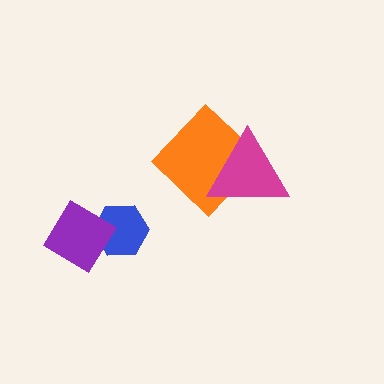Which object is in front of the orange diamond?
The magenta triangle is in front of the orange diamond.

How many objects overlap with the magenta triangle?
1 object overlaps with the magenta triangle.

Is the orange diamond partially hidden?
Yes, it is partially covered by another shape.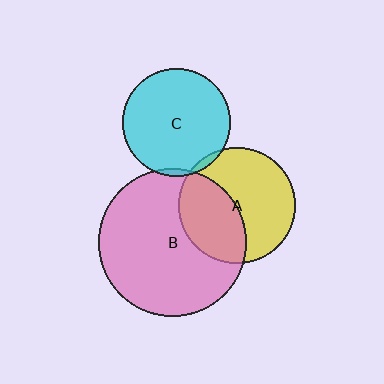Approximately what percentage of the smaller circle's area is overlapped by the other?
Approximately 40%.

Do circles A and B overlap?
Yes.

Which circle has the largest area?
Circle B (pink).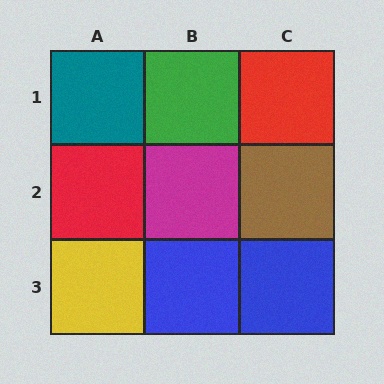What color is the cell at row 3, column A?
Yellow.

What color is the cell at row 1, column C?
Red.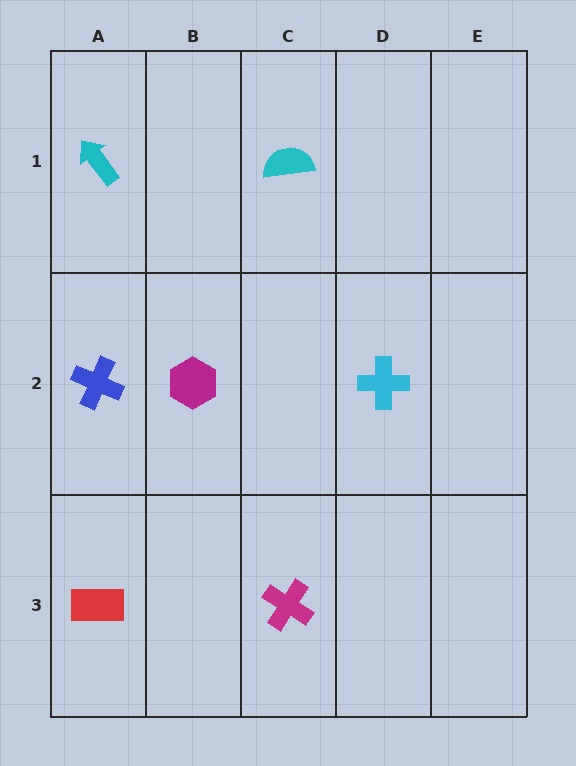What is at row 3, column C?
A magenta cross.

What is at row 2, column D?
A cyan cross.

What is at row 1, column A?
A cyan arrow.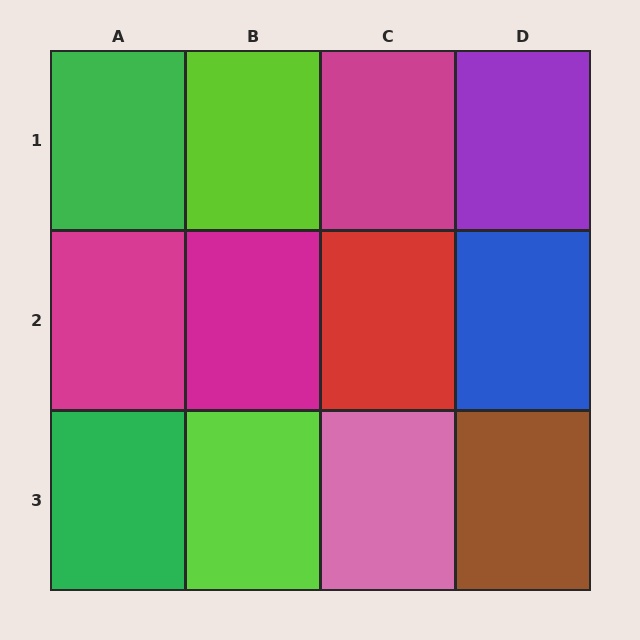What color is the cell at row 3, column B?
Lime.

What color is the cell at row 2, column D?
Blue.